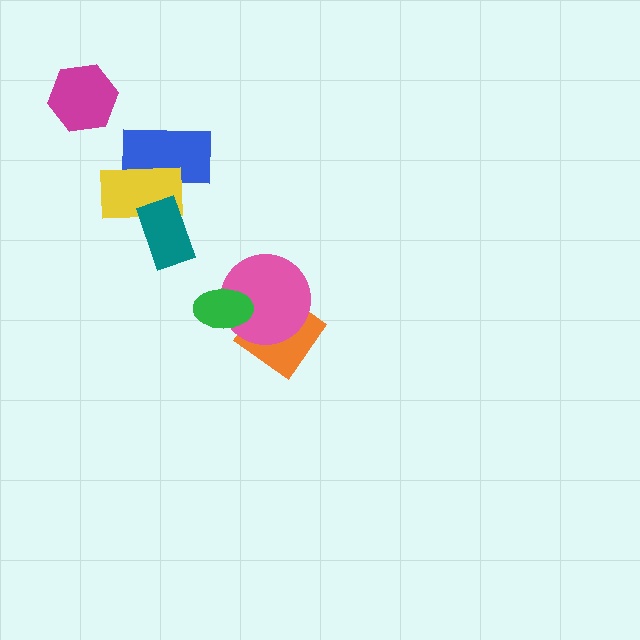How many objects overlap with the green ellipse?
2 objects overlap with the green ellipse.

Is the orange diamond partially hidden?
Yes, it is partially covered by another shape.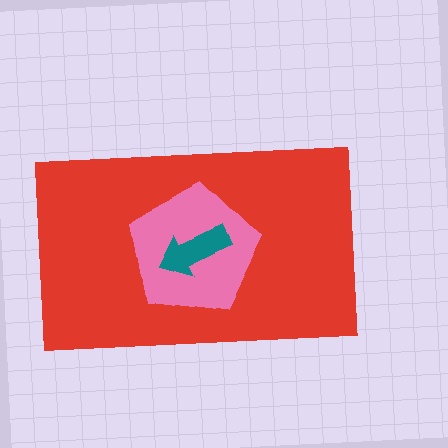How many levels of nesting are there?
3.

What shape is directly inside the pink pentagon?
The teal arrow.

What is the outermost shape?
The red rectangle.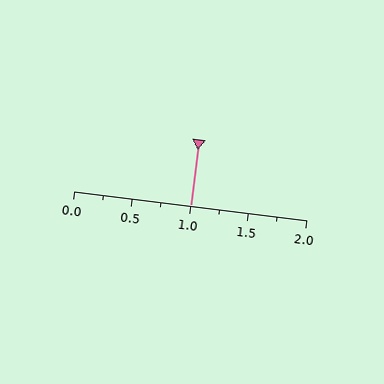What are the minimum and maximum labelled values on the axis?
The axis runs from 0.0 to 2.0.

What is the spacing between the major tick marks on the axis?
The major ticks are spaced 0.5 apart.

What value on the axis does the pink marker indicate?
The marker indicates approximately 1.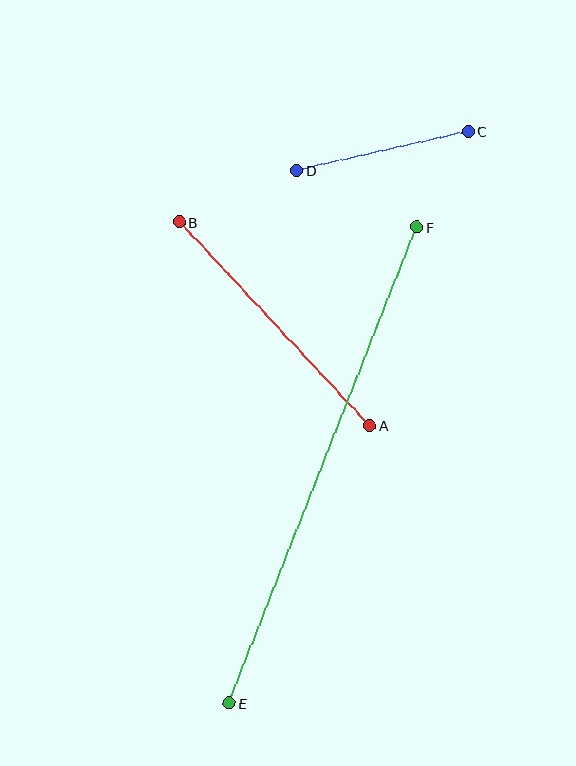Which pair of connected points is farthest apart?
Points E and F are farthest apart.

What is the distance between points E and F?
The distance is approximately 512 pixels.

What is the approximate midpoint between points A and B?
The midpoint is at approximately (275, 324) pixels.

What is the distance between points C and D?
The distance is approximately 176 pixels.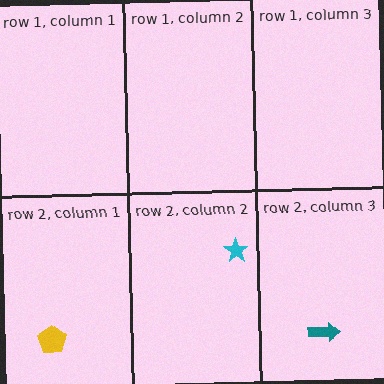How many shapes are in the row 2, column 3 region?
1.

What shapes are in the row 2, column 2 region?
The cyan star.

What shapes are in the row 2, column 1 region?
The yellow pentagon.